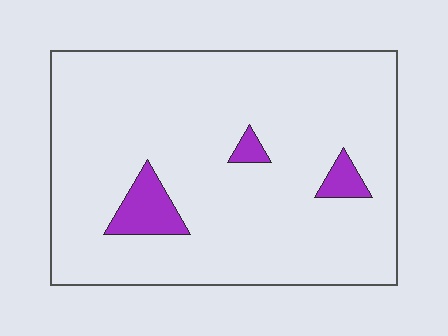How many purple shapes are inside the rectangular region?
3.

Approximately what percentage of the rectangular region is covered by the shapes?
Approximately 5%.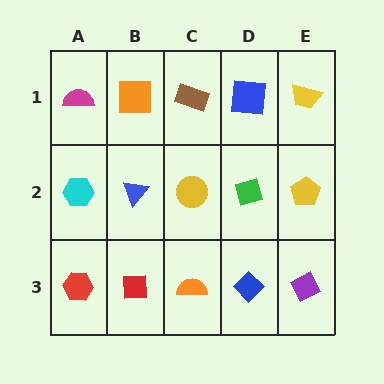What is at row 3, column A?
A red hexagon.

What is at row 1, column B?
An orange square.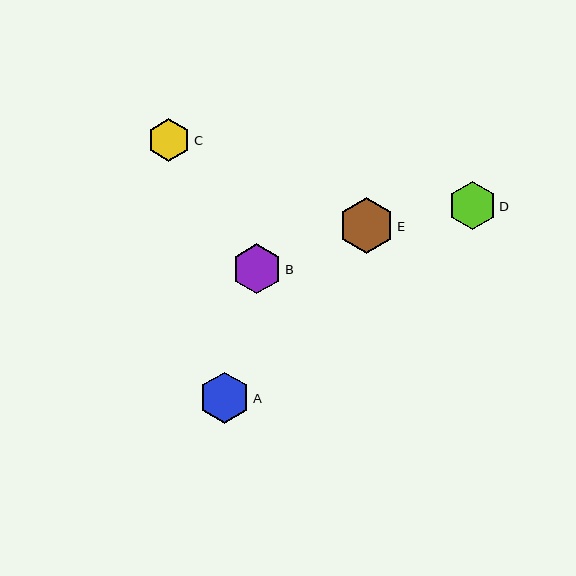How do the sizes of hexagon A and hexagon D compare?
Hexagon A and hexagon D are approximately the same size.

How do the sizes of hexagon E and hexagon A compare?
Hexagon E and hexagon A are approximately the same size.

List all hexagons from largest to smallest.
From largest to smallest: E, A, B, D, C.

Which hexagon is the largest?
Hexagon E is the largest with a size of approximately 55 pixels.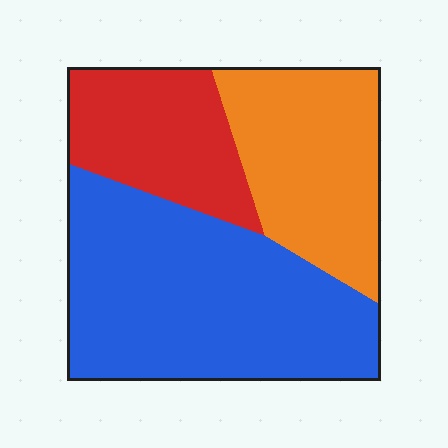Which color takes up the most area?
Blue, at roughly 50%.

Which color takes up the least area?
Red, at roughly 20%.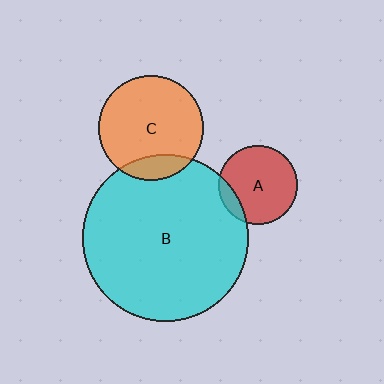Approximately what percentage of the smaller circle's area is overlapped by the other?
Approximately 15%.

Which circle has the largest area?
Circle B (cyan).